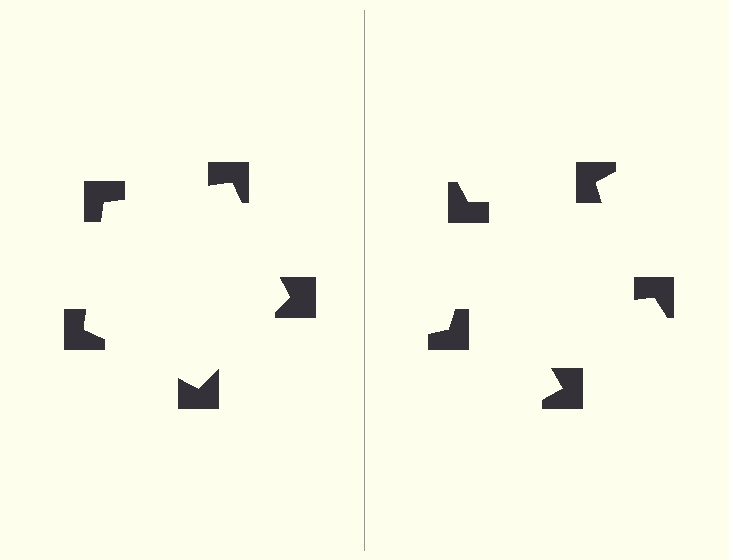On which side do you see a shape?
An illusory pentagon appears on the left side. On the right side the wedge cuts are rotated, so no coherent shape forms.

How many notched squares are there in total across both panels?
10 — 5 on each side.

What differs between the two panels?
The notched squares are positioned identically on both sides; only the wedge orientations differ. On the left they align to a pentagon; on the right they are misaligned.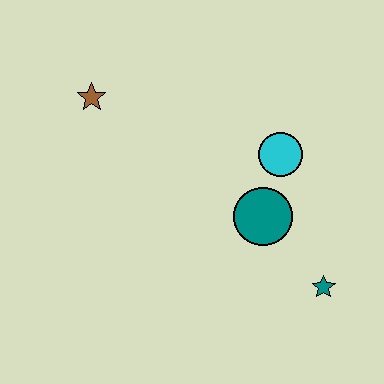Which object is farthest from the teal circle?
The brown star is farthest from the teal circle.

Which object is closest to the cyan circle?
The teal circle is closest to the cyan circle.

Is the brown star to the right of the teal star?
No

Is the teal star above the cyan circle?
No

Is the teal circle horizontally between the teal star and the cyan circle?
No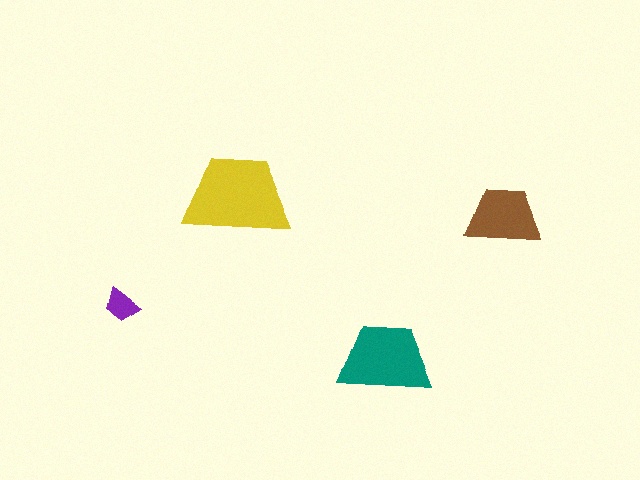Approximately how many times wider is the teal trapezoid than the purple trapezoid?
About 2.5 times wider.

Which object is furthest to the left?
The purple trapezoid is leftmost.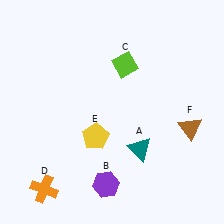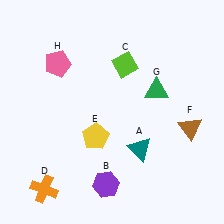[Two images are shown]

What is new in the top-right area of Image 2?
A green triangle (G) was added in the top-right area of Image 2.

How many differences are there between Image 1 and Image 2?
There are 2 differences between the two images.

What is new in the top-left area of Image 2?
A pink pentagon (H) was added in the top-left area of Image 2.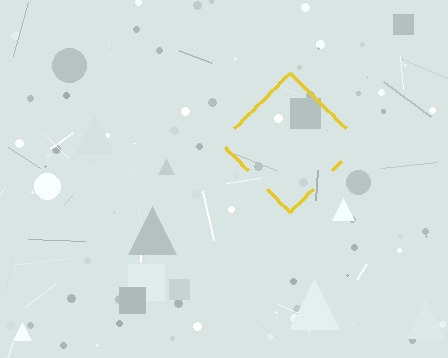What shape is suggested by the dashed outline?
The dashed outline suggests a diamond.